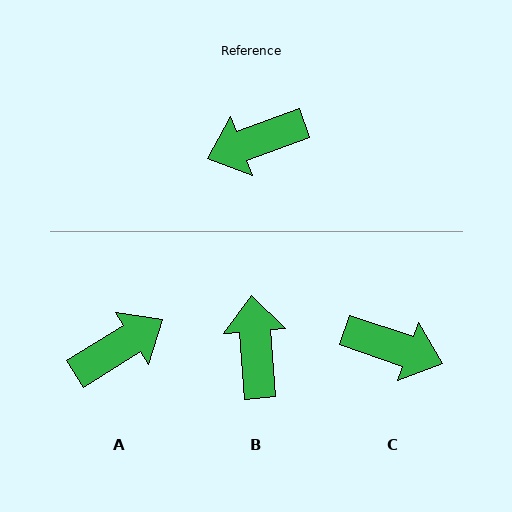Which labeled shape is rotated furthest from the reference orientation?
A, about 168 degrees away.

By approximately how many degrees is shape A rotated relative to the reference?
Approximately 168 degrees clockwise.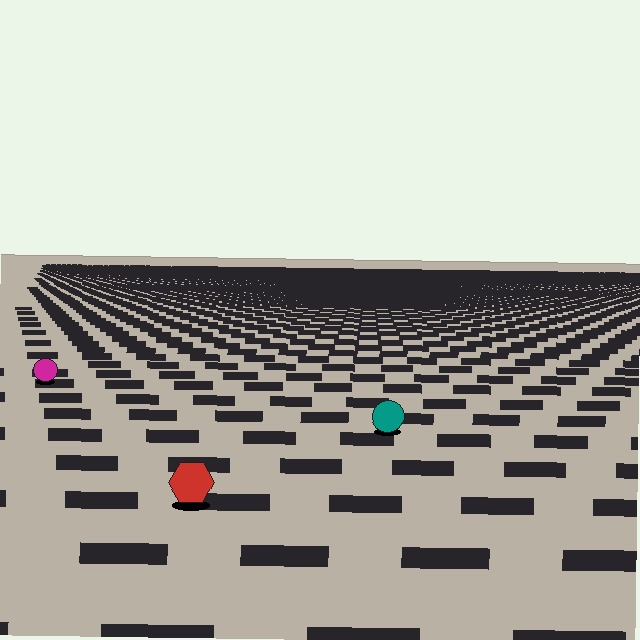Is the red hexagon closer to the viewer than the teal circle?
Yes. The red hexagon is closer — you can tell from the texture gradient: the ground texture is coarser near it.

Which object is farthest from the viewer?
The magenta circle is farthest from the viewer. It appears smaller and the ground texture around it is denser.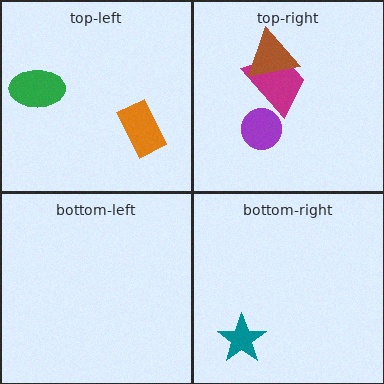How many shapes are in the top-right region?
3.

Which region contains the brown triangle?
The top-right region.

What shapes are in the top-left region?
The green ellipse, the orange rectangle.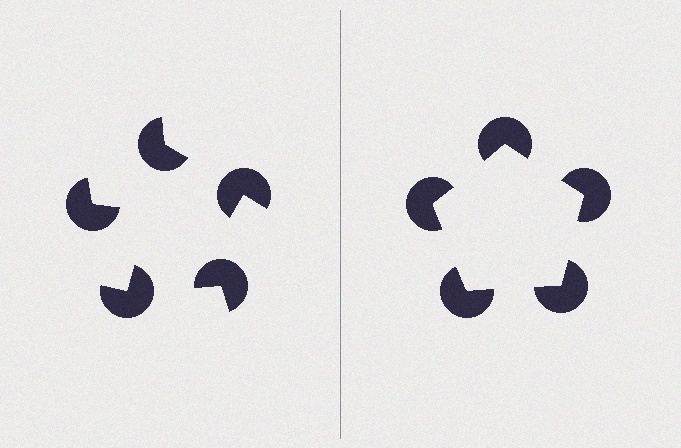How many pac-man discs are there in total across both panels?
10 — 5 on each side.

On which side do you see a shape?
An illusory pentagon appears on the right side. On the left side the wedge cuts are rotated, so no coherent shape forms.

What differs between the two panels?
The pac-man discs are positioned identically on both sides; only the wedge orientations differ. On the right they align to a pentagon; on the left they are misaligned.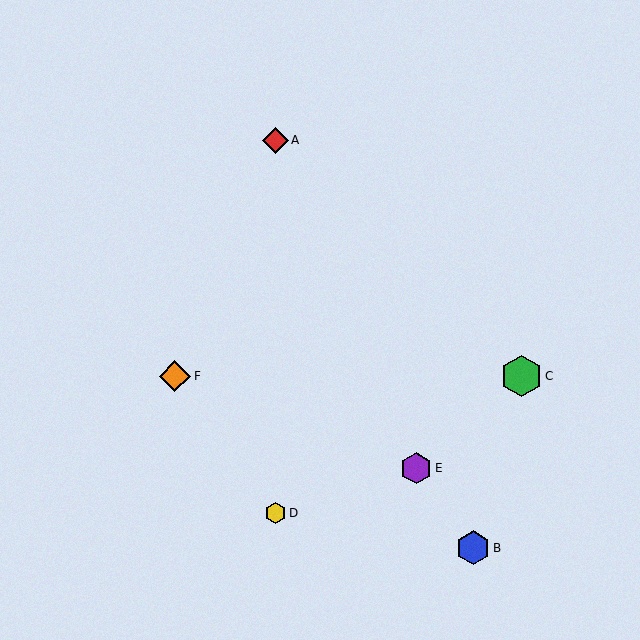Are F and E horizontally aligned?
No, F is at y≈376 and E is at y≈468.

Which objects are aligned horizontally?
Objects C, F are aligned horizontally.